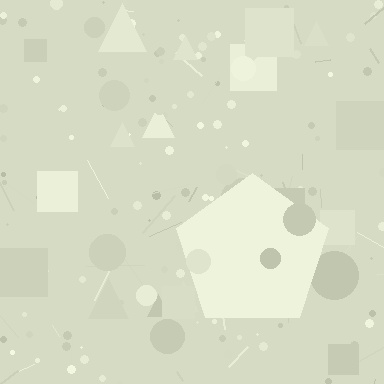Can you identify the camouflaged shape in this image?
The camouflaged shape is a pentagon.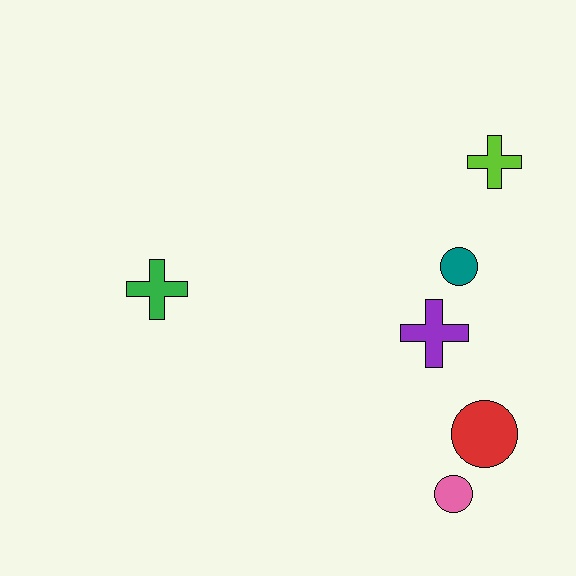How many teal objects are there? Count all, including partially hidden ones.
There is 1 teal object.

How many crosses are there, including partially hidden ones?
There are 3 crosses.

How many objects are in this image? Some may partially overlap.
There are 6 objects.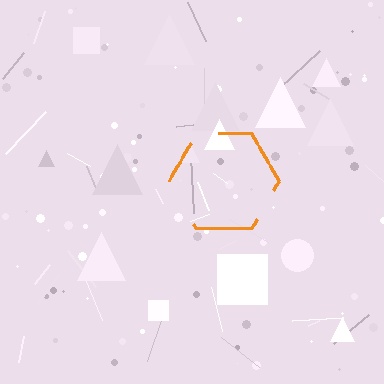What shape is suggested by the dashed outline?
The dashed outline suggests a hexagon.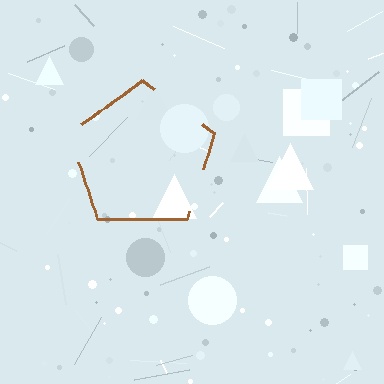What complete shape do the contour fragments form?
The contour fragments form a pentagon.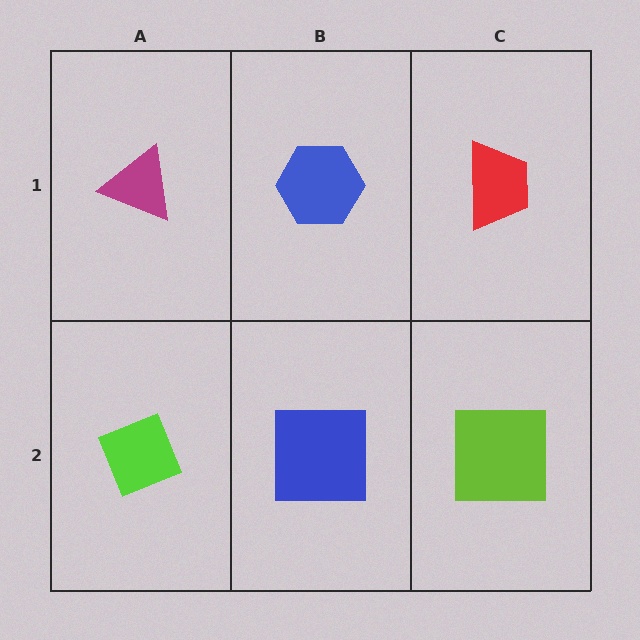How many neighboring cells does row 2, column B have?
3.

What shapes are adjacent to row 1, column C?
A lime square (row 2, column C), a blue hexagon (row 1, column B).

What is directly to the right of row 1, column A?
A blue hexagon.